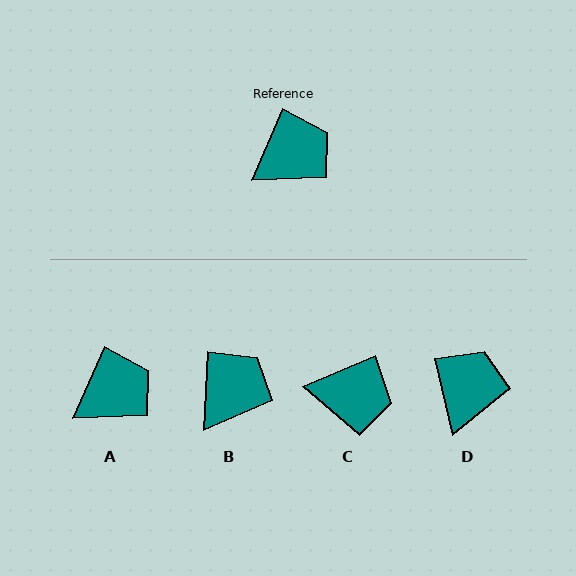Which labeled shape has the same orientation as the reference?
A.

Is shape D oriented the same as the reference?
No, it is off by about 37 degrees.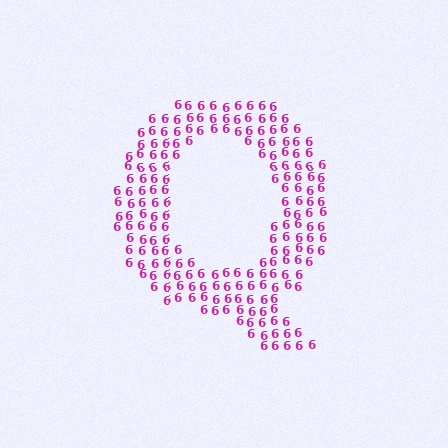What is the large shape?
The large shape is the letter Q.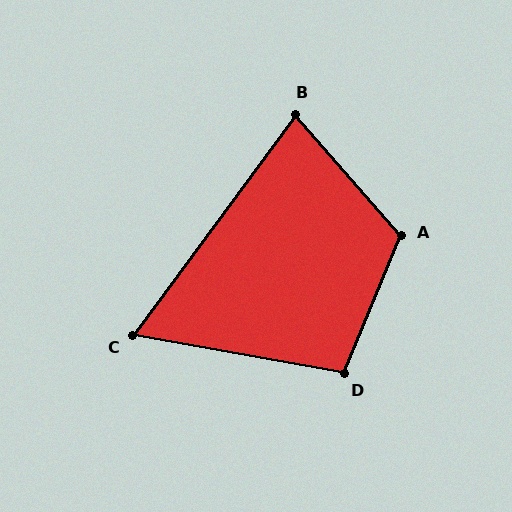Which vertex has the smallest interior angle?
C, at approximately 64 degrees.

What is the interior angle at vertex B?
Approximately 78 degrees (acute).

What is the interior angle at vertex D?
Approximately 102 degrees (obtuse).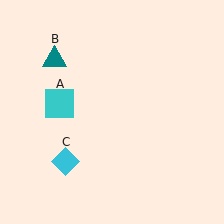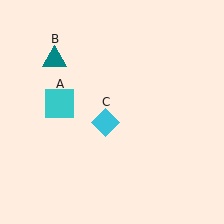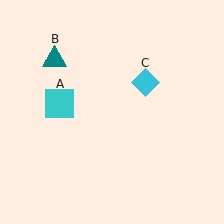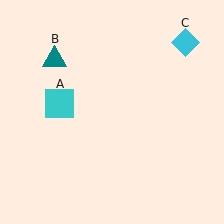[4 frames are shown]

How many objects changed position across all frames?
1 object changed position: cyan diamond (object C).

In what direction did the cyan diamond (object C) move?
The cyan diamond (object C) moved up and to the right.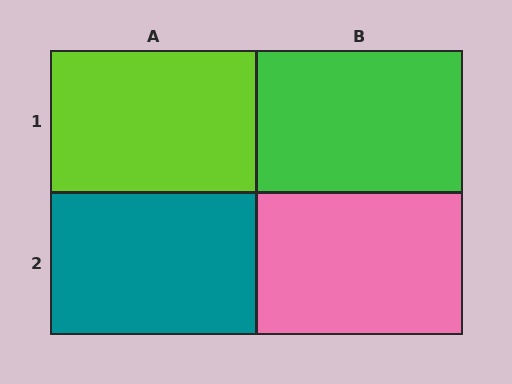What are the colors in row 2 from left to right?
Teal, pink.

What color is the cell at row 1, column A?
Lime.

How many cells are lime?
1 cell is lime.